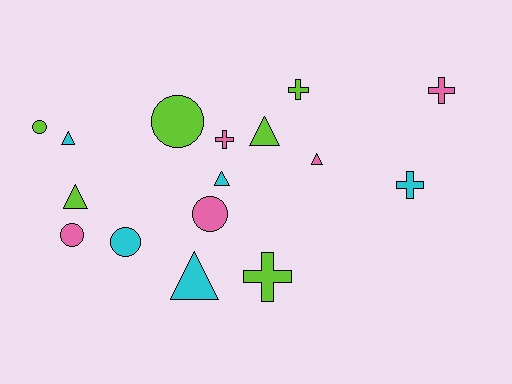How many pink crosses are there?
There are 2 pink crosses.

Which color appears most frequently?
Lime, with 6 objects.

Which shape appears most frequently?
Triangle, with 6 objects.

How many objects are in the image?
There are 16 objects.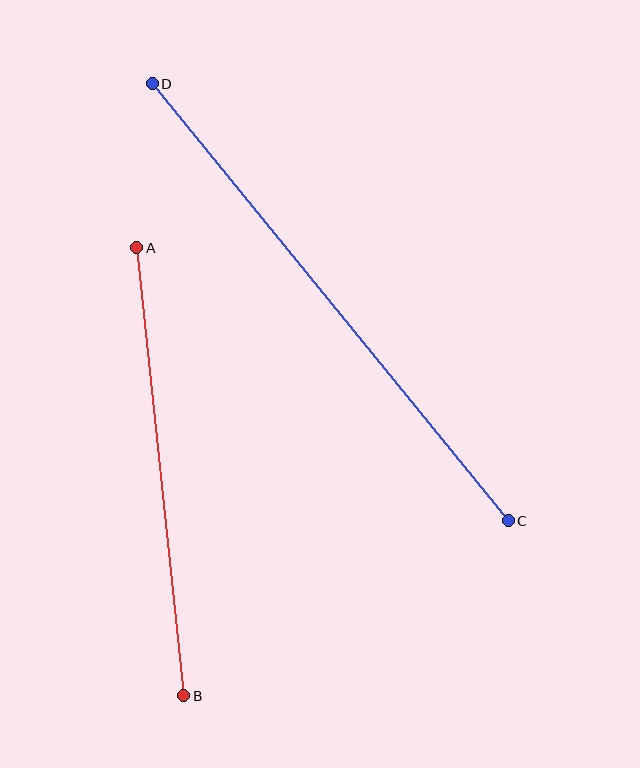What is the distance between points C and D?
The distance is approximately 564 pixels.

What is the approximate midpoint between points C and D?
The midpoint is at approximately (330, 302) pixels.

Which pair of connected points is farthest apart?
Points C and D are farthest apart.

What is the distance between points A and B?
The distance is approximately 450 pixels.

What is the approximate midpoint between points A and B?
The midpoint is at approximately (160, 472) pixels.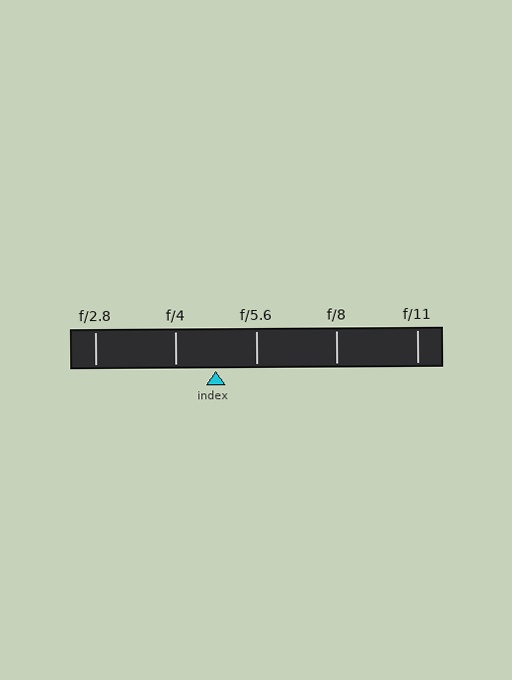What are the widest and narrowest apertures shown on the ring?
The widest aperture shown is f/2.8 and the narrowest is f/11.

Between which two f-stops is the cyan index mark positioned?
The index mark is between f/4 and f/5.6.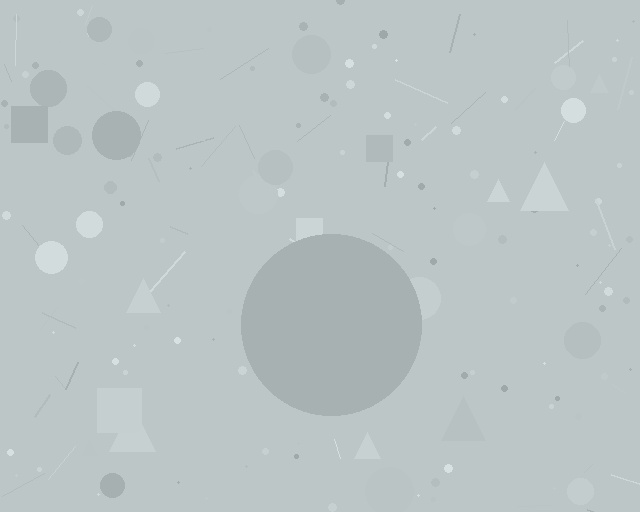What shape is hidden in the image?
A circle is hidden in the image.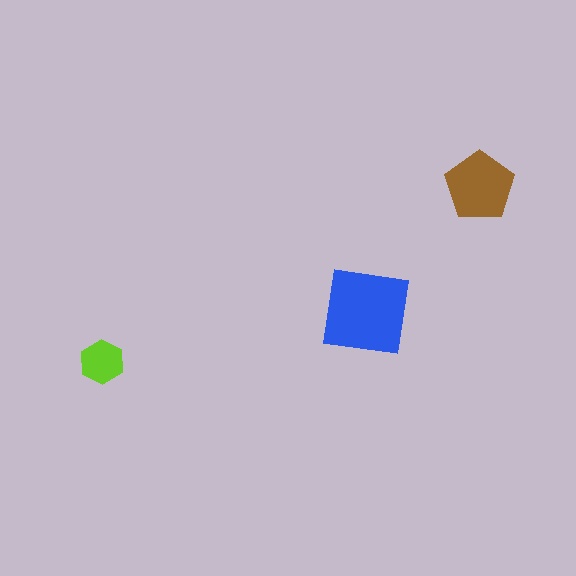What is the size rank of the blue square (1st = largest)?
1st.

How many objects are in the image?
There are 3 objects in the image.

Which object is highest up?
The brown pentagon is topmost.